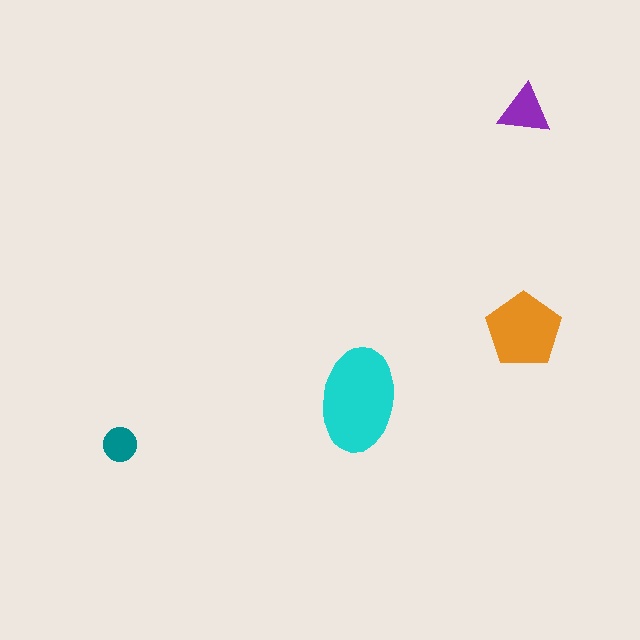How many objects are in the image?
There are 4 objects in the image.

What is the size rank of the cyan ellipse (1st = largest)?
1st.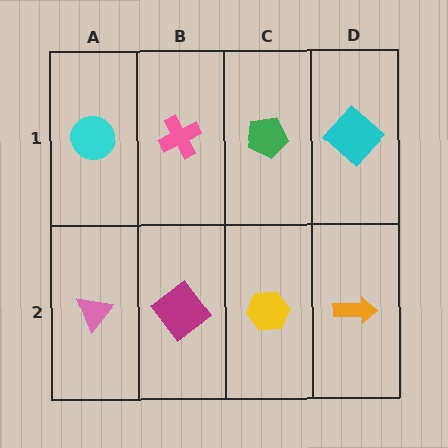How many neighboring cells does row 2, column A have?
2.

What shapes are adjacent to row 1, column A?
A pink triangle (row 2, column A), a pink cross (row 1, column B).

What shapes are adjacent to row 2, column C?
A green pentagon (row 1, column C), a magenta diamond (row 2, column B), an orange arrow (row 2, column D).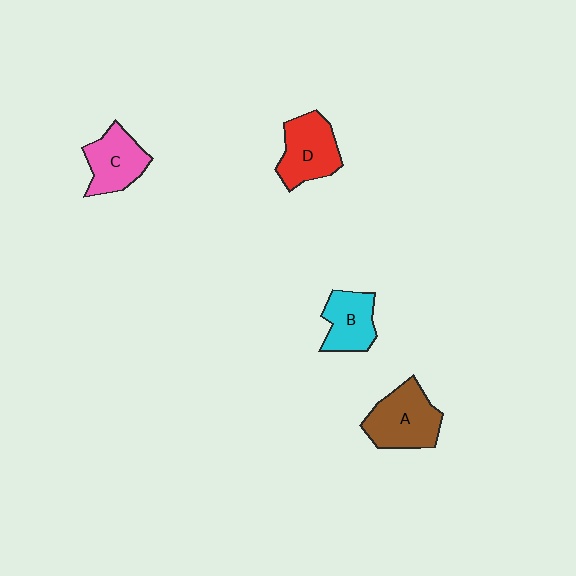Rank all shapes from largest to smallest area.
From largest to smallest: A (brown), D (red), C (pink), B (cyan).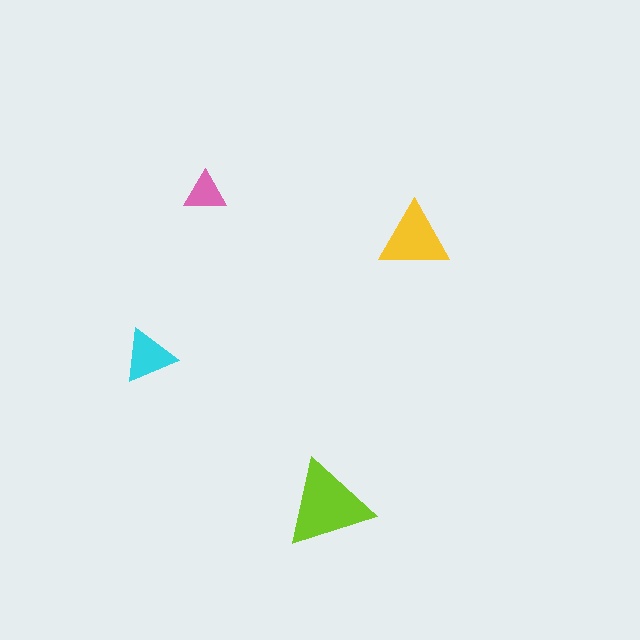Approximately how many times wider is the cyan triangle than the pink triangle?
About 1.5 times wider.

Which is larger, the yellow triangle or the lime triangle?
The lime one.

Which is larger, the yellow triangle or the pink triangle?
The yellow one.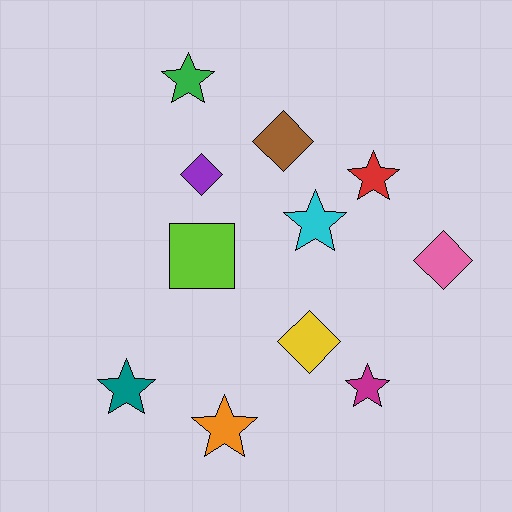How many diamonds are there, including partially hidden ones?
There are 4 diamonds.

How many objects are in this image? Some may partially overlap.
There are 11 objects.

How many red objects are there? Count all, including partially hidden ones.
There is 1 red object.